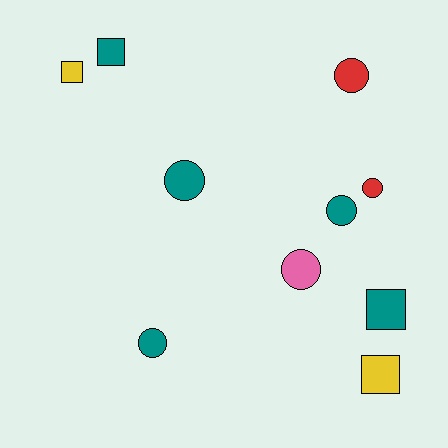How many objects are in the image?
There are 10 objects.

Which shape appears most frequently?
Circle, with 6 objects.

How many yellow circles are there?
There are no yellow circles.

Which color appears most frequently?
Teal, with 5 objects.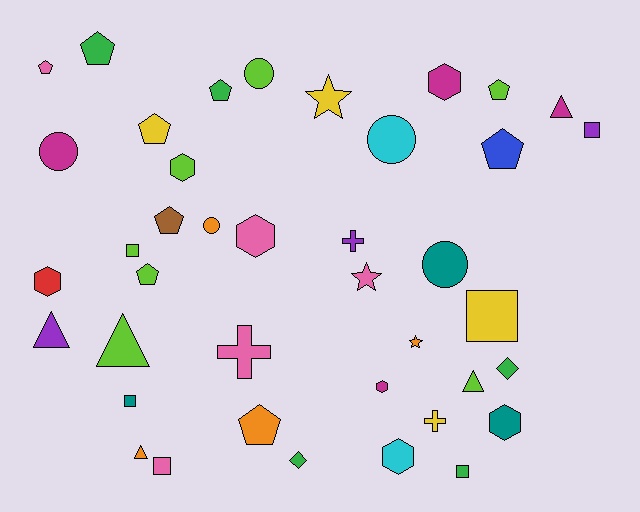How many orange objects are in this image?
There are 4 orange objects.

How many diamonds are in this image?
There are 2 diamonds.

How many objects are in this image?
There are 40 objects.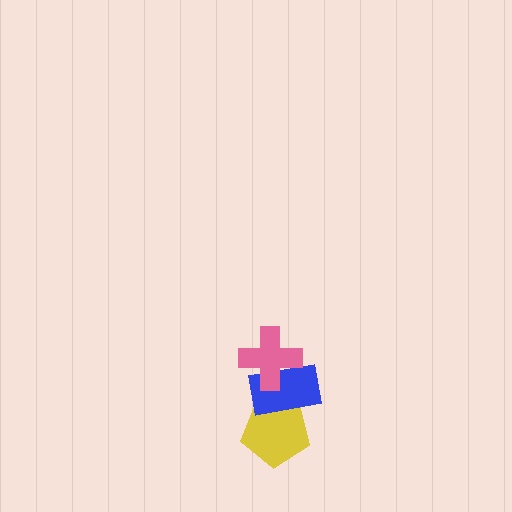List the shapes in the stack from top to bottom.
From top to bottom: the pink cross, the blue rectangle, the yellow pentagon.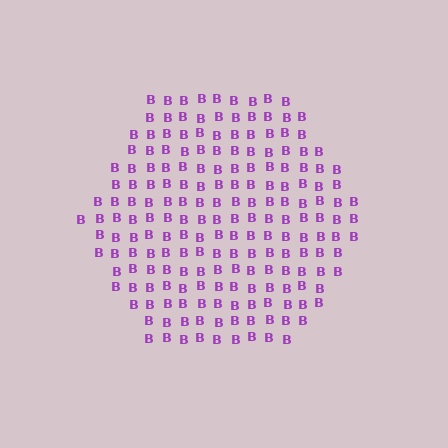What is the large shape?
The large shape is a hexagon.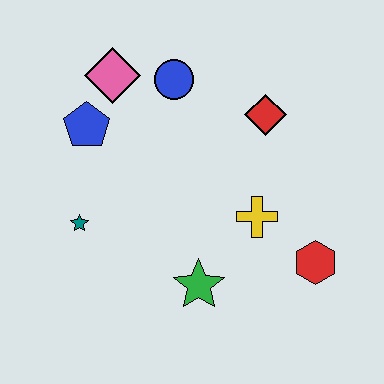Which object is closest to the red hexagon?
The yellow cross is closest to the red hexagon.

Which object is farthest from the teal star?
The red hexagon is farthest from the teal star.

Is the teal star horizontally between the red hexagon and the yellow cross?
No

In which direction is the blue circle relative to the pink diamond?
The blue circle is to the right of the pink diamond.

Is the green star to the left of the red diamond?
Yes